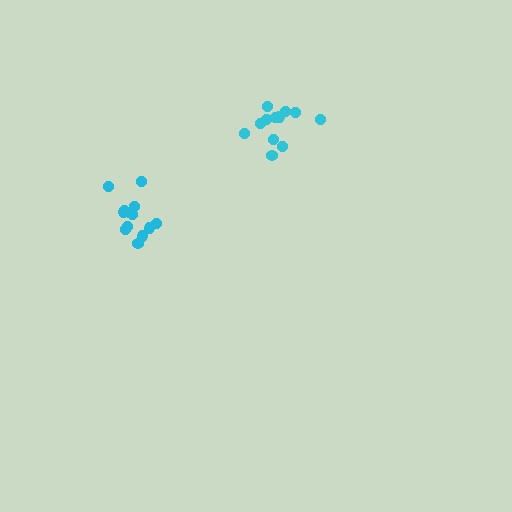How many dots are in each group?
Group 1: 12 dots, Group 2: 13 dots (25 total).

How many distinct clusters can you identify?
There are 2 distinct clusters.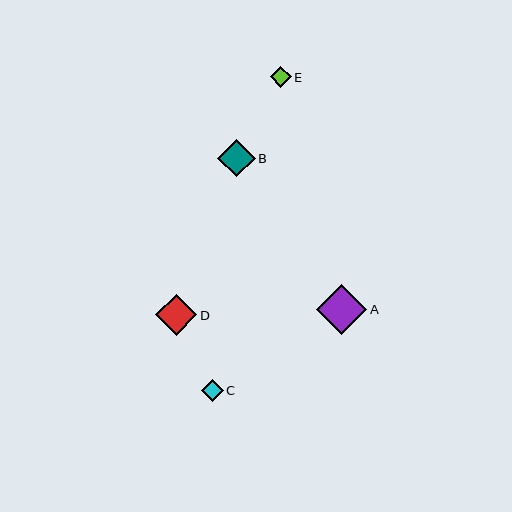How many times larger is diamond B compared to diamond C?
Diamond B is approximately 1.7 times the size of diamond C.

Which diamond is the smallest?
Diamond E is the smallest with a size of approximately 21 pixels.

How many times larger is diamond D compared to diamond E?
Diamond D is approximately 2.0 times the size of diamond E.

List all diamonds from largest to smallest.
From largest to smallest: A, D, B, C, E.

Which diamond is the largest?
Diamond A is the largest with a size of approximately 50 pixels.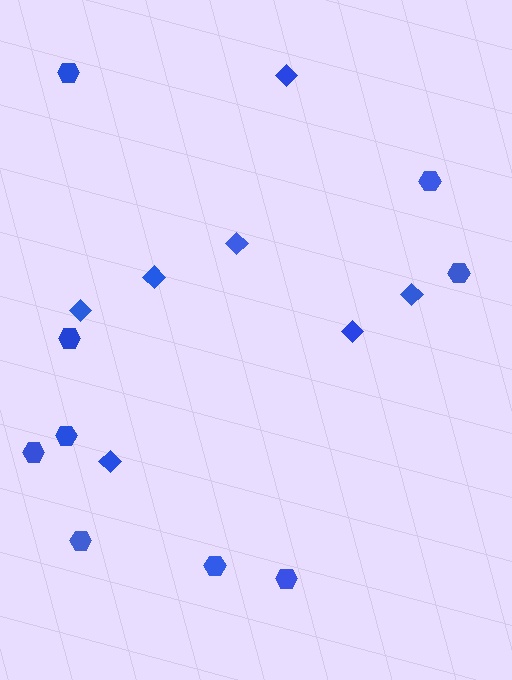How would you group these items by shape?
There are 2 groups: one group of hexagons (9) and one group of diamonds (7).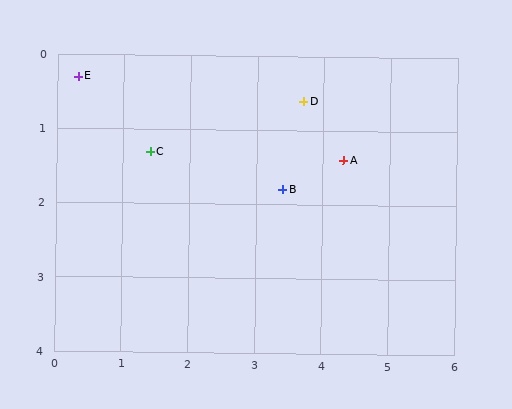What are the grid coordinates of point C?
Point C is at approximately (1.4, 1.3).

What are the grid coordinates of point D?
Point D is at approximately (3.7, 0.6).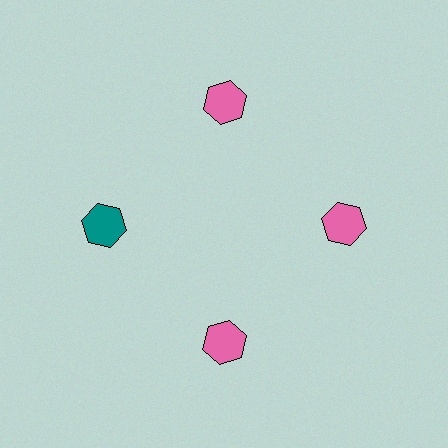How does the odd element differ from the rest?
It has a different color: teal instead of pink.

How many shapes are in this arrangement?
There are 4 shapes arranged in a ring pattern.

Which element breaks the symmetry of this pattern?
The teal hexagon at roughly the 9 o'clock position breaks the symmetry. All other shapes are pink hexagons.